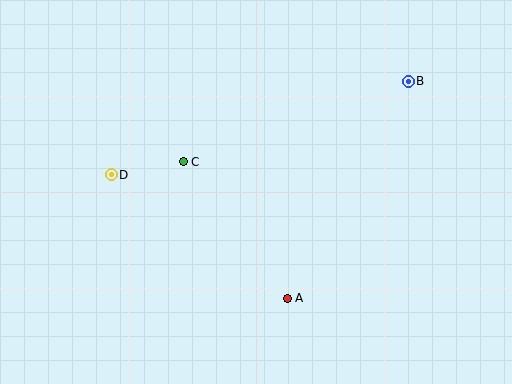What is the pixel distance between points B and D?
The distance between B and D is 312 pixels.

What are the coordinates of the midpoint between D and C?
The midpoint between D and C is at (147, 168).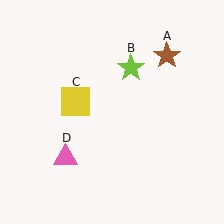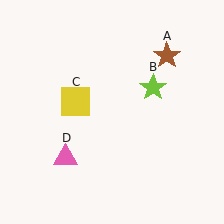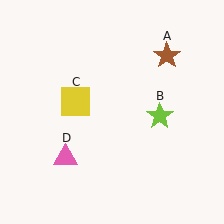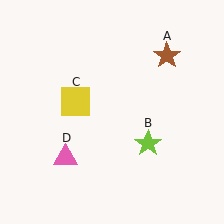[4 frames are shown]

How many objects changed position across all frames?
1 object changed position: lime star (object B).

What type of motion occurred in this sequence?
The lime star (object B) rotated clockwise around the center of the scene.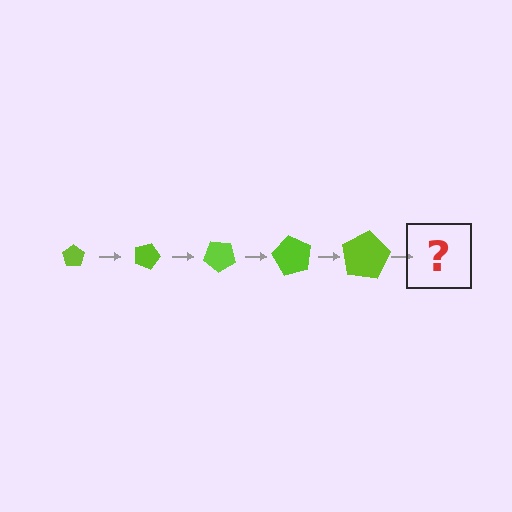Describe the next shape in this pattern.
It should be a pentagon, larger than the previous one and rotated 100 degrees from the start.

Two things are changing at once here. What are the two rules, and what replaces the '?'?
The two rules are that the pentagon grows larger each step and it rotates 20 degrees each step. The '?' should be a pentagon, larger than the previous one and rotated 100 degrees from the start.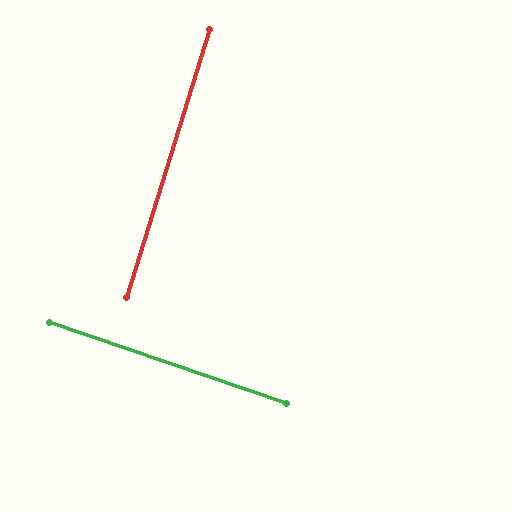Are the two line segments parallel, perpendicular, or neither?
Perpendicular — they meet at approximately 88°.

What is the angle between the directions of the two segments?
Approximately 88 degrees.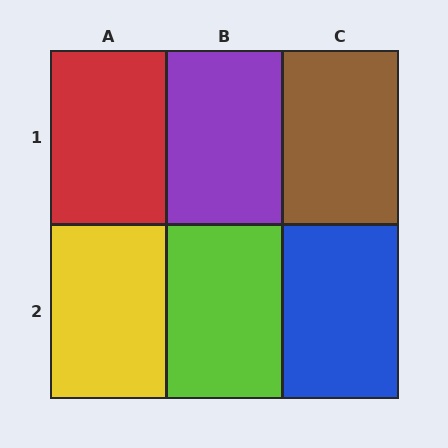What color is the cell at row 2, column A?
Yellow.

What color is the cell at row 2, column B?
Lime.